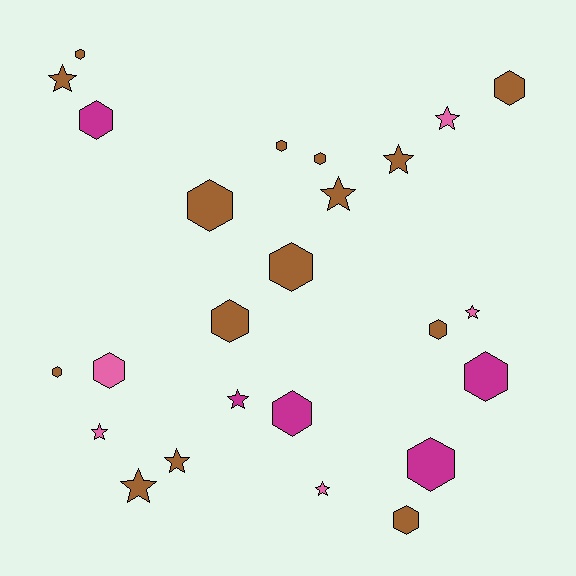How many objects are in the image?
There are 25 objects.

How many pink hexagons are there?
There is 1 pink hexagon.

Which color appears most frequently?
Brown, with 15 objects.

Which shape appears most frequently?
Hexagon, with 15 objects.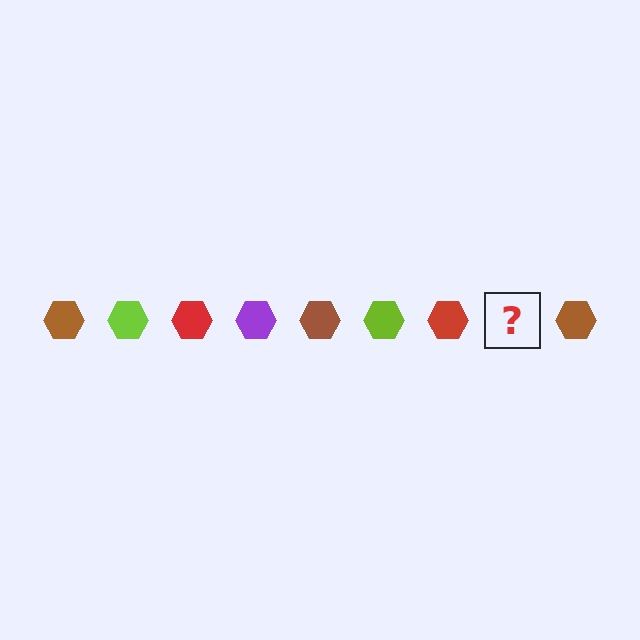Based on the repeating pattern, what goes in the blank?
The blank should be a purple hexagon.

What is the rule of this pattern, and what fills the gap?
The rule is that the pattern cycles through brown, lime, red, purple hexagons. The gap should be filled with a purple hexagon.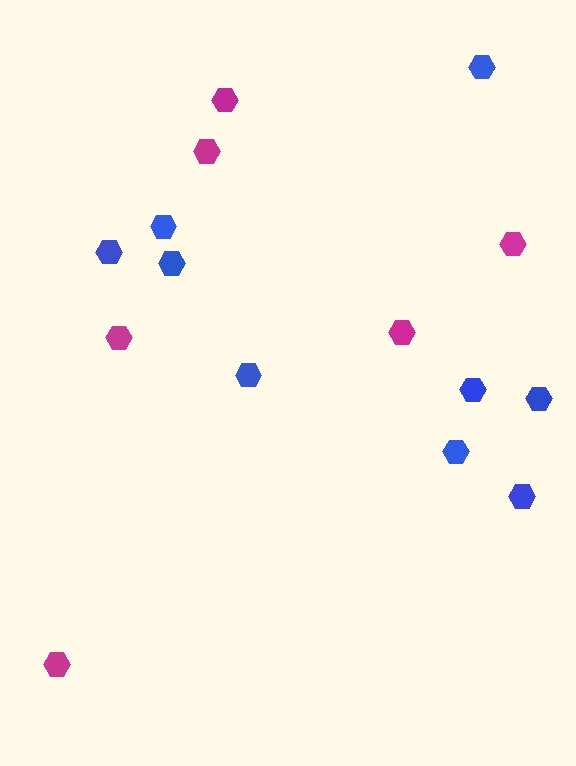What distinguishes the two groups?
There are 2 groups: one group of magenta hexagons (6) and one group of blue hexagons (9).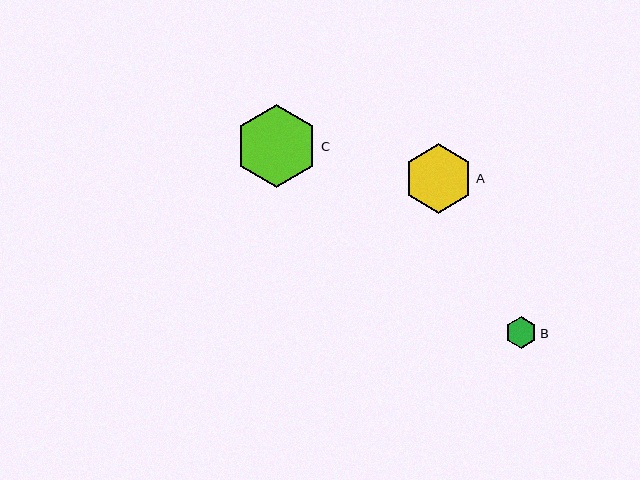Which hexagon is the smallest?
Hexagon B is the smallest with a size of approximately 32 pixels.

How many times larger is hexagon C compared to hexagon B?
Hexagon C is approximately 2.6 times the size of hexagon B.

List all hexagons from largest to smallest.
From largest to smallest: C, A, B.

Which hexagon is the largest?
Hexagon C is the largest with a size of approximately 84 pixels.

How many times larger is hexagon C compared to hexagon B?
Hexagon C is approximately 2.6 times the size of hexagon B.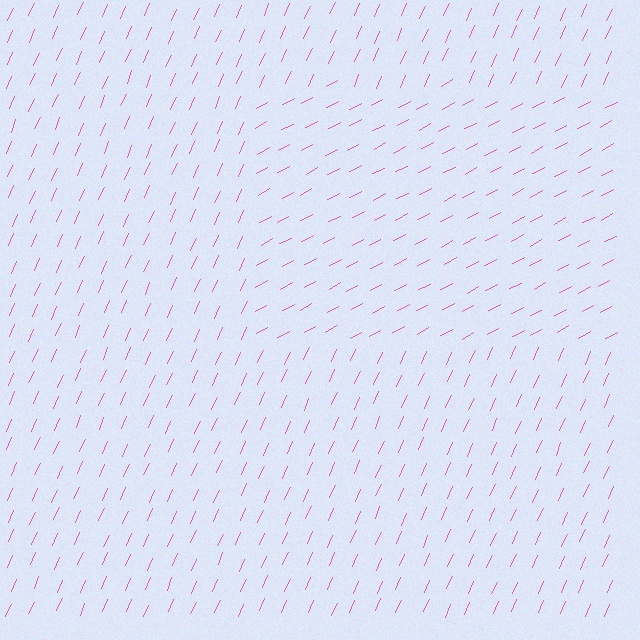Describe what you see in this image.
The image is filled with small pink line segments. A rectangle region in the image has lines oriented differently from the surrounding lines, creating a visible texture boundary.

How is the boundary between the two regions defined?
The boundary is defined purely by a change in line orientation (approximately 38 degrees difference). All lines are the same color and thickness.